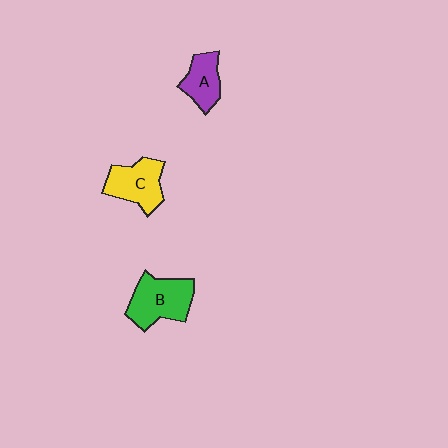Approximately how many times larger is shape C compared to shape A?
Approximately 1.4 times.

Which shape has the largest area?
Shape B (green).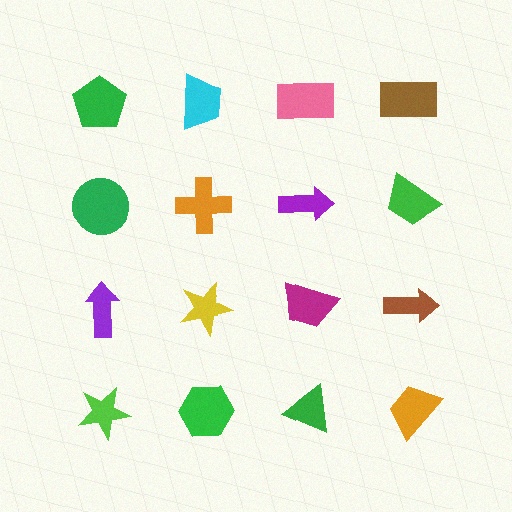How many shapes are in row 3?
4 shapes.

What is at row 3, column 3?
A magenta trapezoid.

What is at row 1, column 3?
A pink rectangle.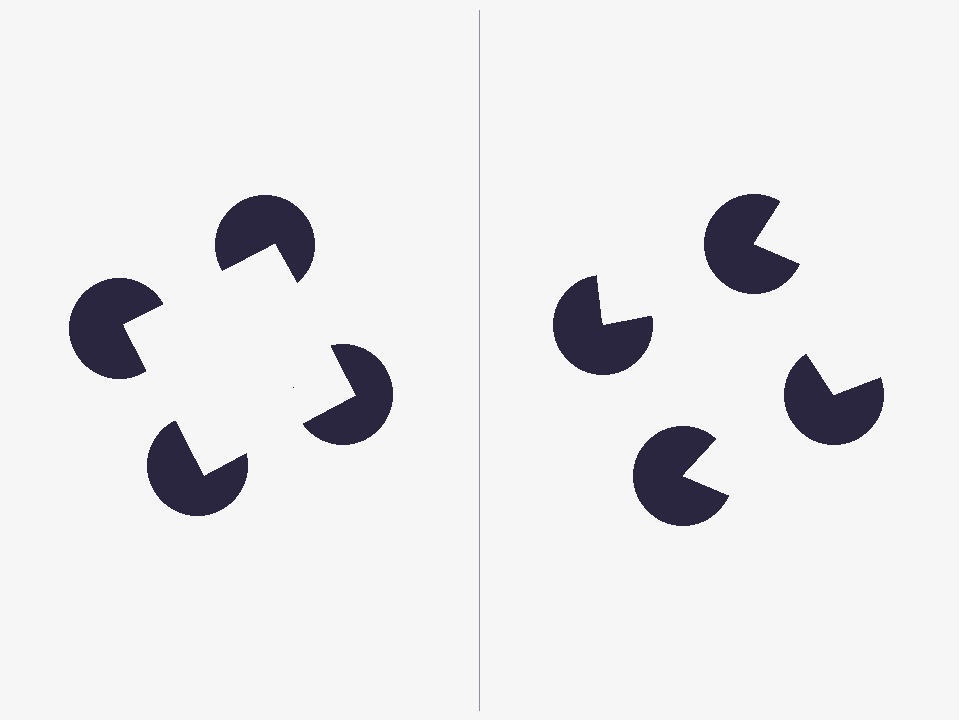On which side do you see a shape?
An illusory square appears on the left side. On the right side the wedge cuts are rotated, so no coherent shape forms.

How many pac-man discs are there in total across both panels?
8 — 4 on each side.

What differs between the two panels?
The pac-man discs are positioned identically on both sides; only the wedge orientations differ. On the left they align to a square; on the right they are misaligned.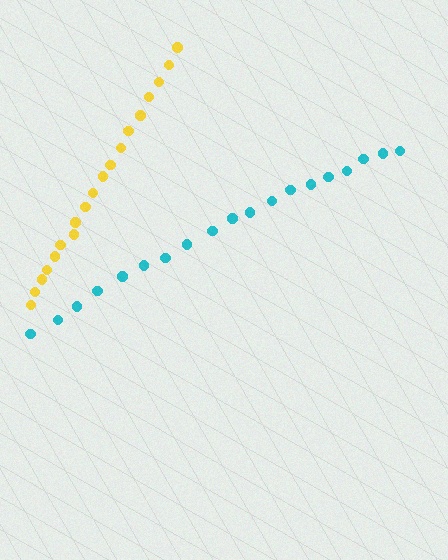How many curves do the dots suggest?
There are 2 distinct paths.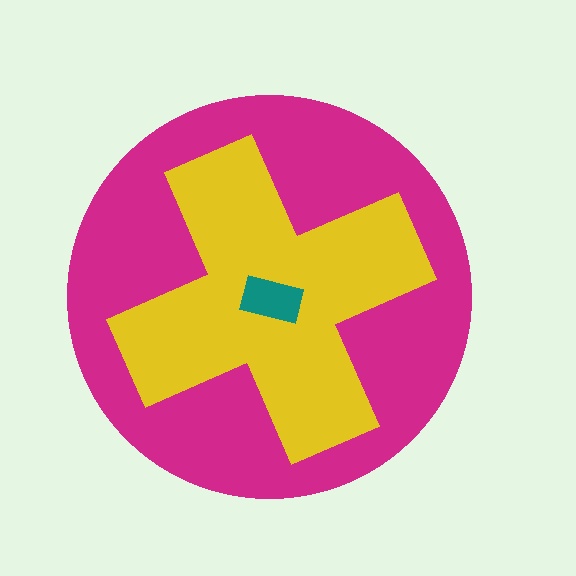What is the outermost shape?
The magenta circle.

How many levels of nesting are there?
3.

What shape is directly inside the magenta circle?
The yellow cross.